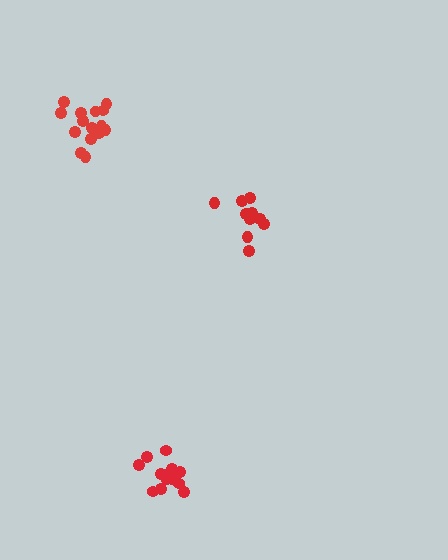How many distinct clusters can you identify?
There are 3 distinct clusters.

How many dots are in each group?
Group 1: 15 dots, Group 2: 15 dots, Group 3: 10 dots (40 total).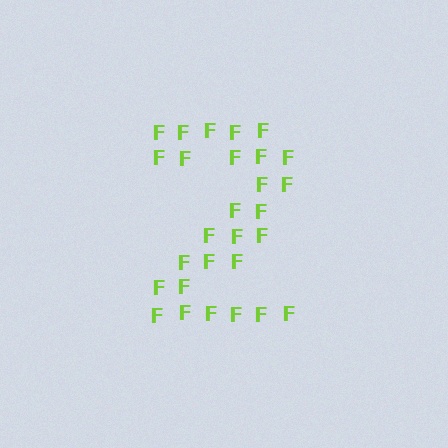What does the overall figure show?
The overall figure shows the digit 2.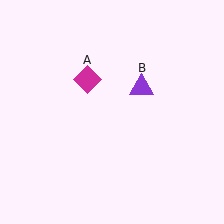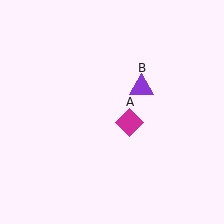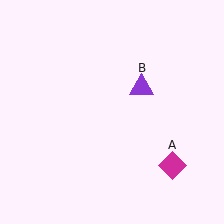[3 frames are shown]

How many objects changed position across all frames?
1 object changed position: magenta diamond (object A).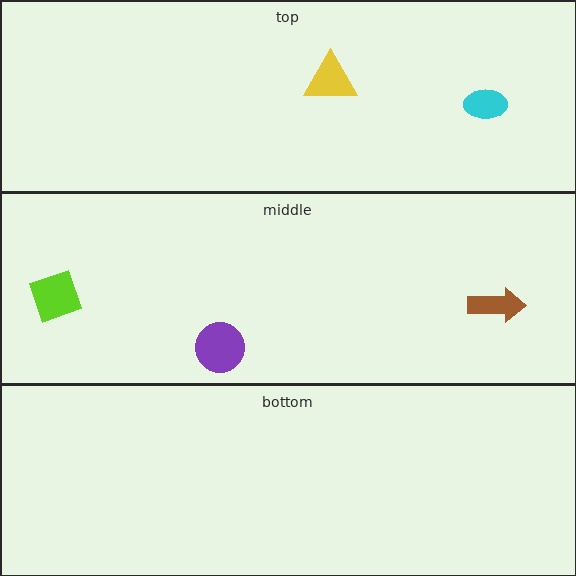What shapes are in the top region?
The cyan ellipse, the yellow triangle.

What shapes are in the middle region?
The purple circle, the brown arrow, the lime diamond.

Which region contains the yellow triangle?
The top region.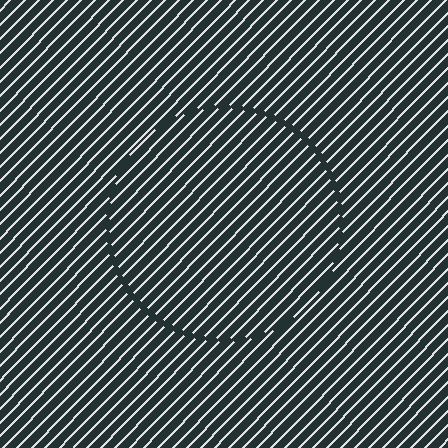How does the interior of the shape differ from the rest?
The interior of the shape contains the same grating, shifted by half a period — the contour is defined by the phase discontinuity where line-ends from the inner and outer gratings abut.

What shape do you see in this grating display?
An illusory circle. The interior of the shape contains the same grating, shifted by half a period — the contour is defined by the phase discontinuity where line-ends from the inner and outer gratings abut.